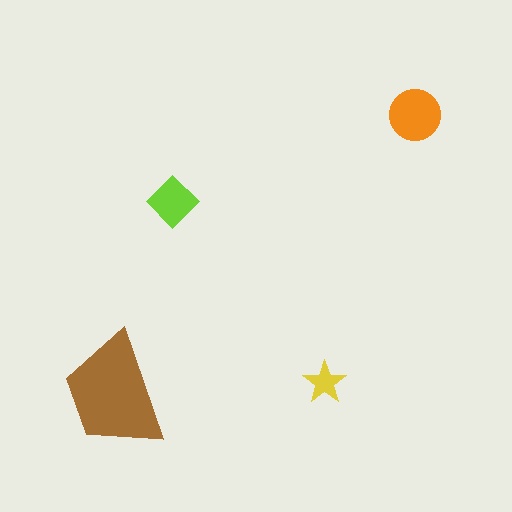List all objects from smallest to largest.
The yellow star, the lime diamond, the orange circle, the brown trapezoid.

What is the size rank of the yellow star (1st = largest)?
4th.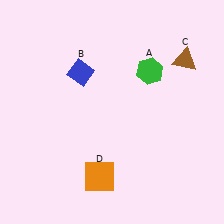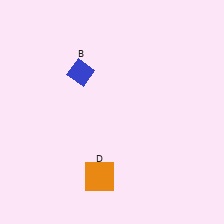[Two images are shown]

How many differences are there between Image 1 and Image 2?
There are 2 differences between the two images.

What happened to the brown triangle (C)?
The brown triangle (C) was removed in Image 2. It was in the top-right area of Image 1.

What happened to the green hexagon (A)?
The green hexagon (A) was removed in Image 2. It was in the top-right area of Image 1.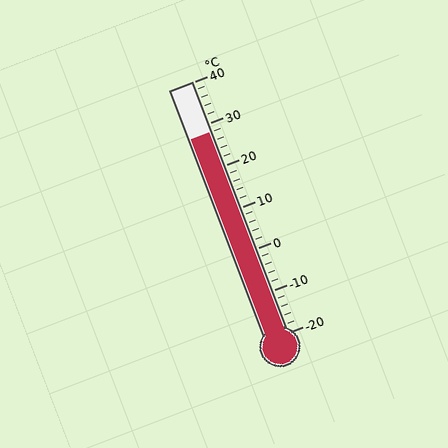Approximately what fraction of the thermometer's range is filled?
The thermometer is filled to approximately 80% of its range.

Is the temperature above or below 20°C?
The temperature is above 20°C.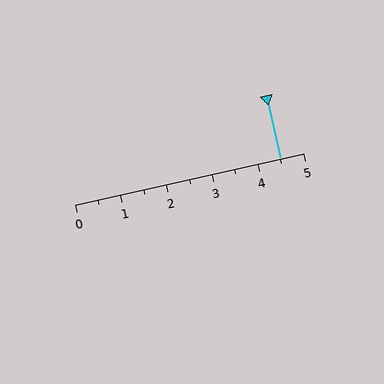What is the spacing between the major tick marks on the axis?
The major ticks are spaced 1 apart.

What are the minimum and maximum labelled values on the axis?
The axis runs from 0 to 5.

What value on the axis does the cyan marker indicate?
The marker indicates approximately 4.5.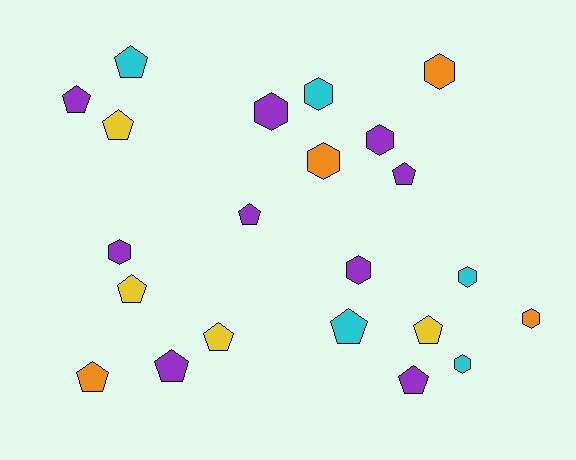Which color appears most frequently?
Purple, with 9 objects.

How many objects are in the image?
There are 22 objects.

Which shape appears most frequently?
Pentagon, with 12 objects.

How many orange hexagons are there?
There are 3 orange hexagons.